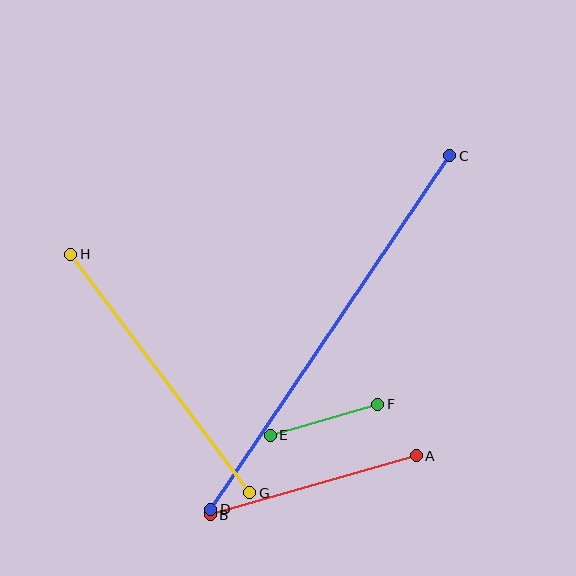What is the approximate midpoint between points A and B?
The midpoint is at approximately (313, 485) pixels.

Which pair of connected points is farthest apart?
Points C and D are farthest apart.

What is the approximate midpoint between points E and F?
The midpoint is at approximately (324, 420) pixels.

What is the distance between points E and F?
The distance is approximately 112 pixels.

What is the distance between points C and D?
The distance is approximately 426 pixels.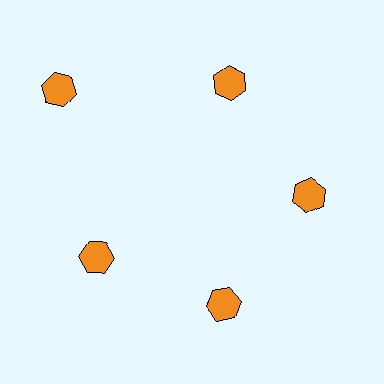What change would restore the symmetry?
The symmetry would be restored by moving it inward, back onto the ring so that all 5 hexagons sit at equal angles and equal distance from the center.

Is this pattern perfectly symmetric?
No. The 5 orange hexagons are arranged in a ring, but one element near the 10 o'clock position is pushed outward from the center, breaking the 5-fold rotational symmetry.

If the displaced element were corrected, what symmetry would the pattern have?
It would have 5-fold rotational symmetry — the pattern would map onto itself every 72 degrees.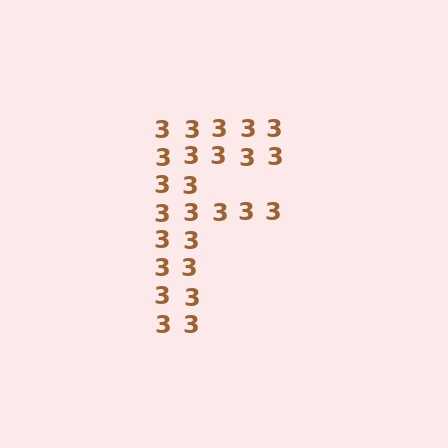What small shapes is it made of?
It is made of small digit 3's.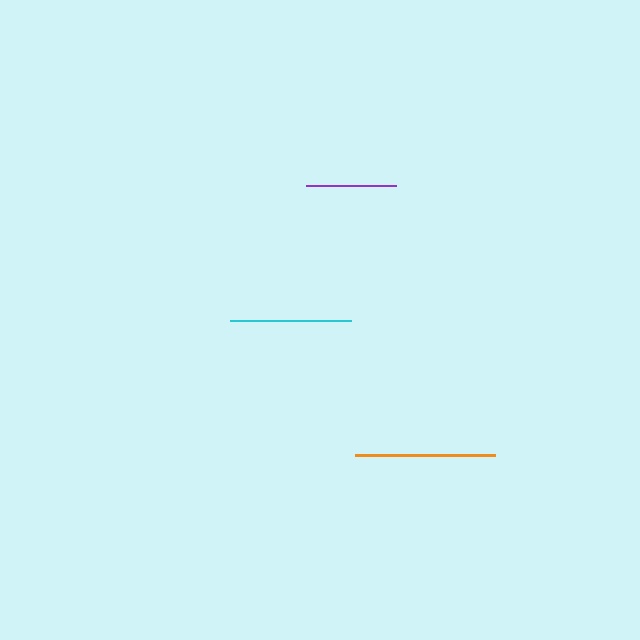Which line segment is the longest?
The orange line is the longest at approximately 140 pixels.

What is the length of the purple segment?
The purple segment is approximately 90 pixels long.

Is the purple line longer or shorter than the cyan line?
The cyan line is longer than the purple line.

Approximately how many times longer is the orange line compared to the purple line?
The orange line is approximately 1.6 times the length of the purple line.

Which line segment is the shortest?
The purple line is the shortest at approximately 90 pixels.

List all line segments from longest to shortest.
From longest to shortest: orange, cyan, purple.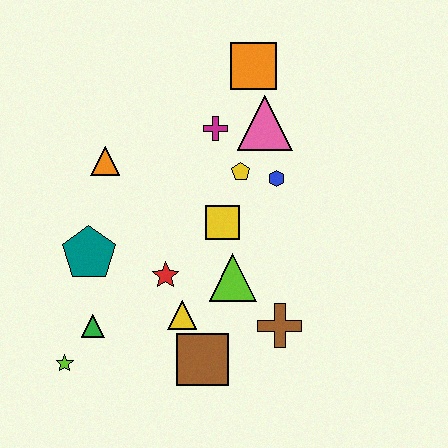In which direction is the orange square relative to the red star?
The orange square is above the red star.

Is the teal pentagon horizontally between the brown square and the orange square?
No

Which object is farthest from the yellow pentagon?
The lime star is farthest from the yellow pentagon.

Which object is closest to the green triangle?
The lime star is closest to the green triangle.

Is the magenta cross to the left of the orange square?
Yes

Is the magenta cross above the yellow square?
Yes